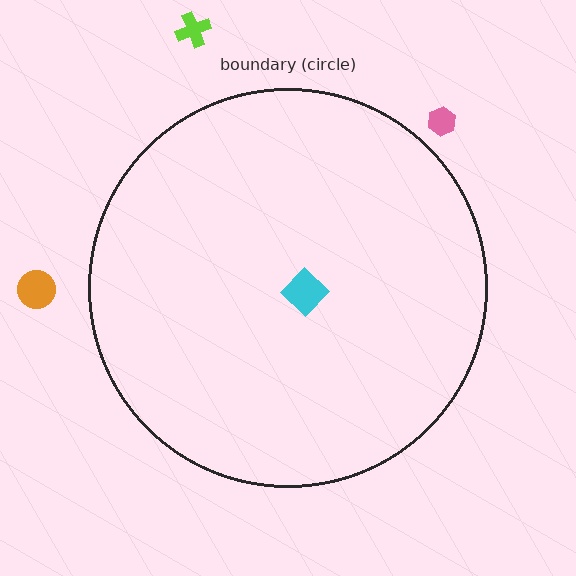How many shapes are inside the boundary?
1 inside, 3 outside.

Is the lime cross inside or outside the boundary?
Outside.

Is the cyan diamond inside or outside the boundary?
Inside.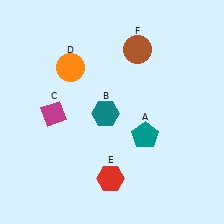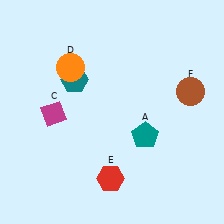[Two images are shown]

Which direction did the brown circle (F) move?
The brown circle (F) moved right.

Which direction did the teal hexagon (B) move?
The teal hexagon (B) moved up.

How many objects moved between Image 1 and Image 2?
2 objects moved between the two images.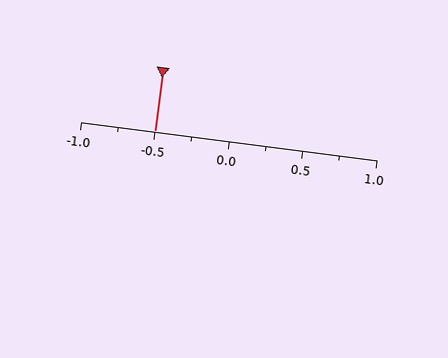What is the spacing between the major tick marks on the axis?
The major ticks are spaced 0.5 apart.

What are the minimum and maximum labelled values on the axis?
The axis runs from -1.0 to 1.0.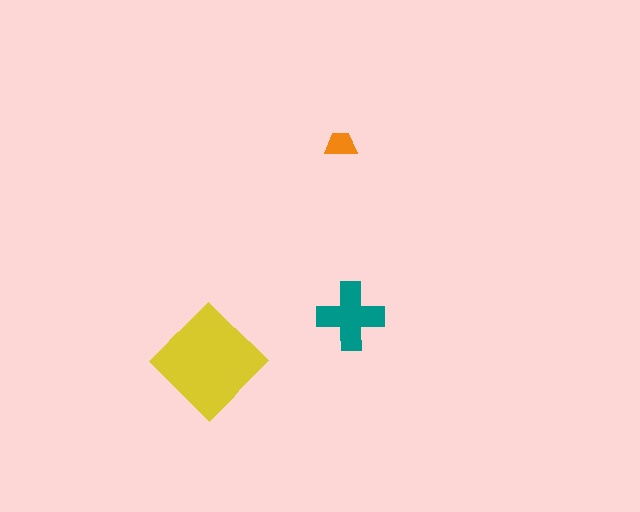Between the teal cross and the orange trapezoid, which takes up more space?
The teal cross.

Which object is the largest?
The yellow diamond.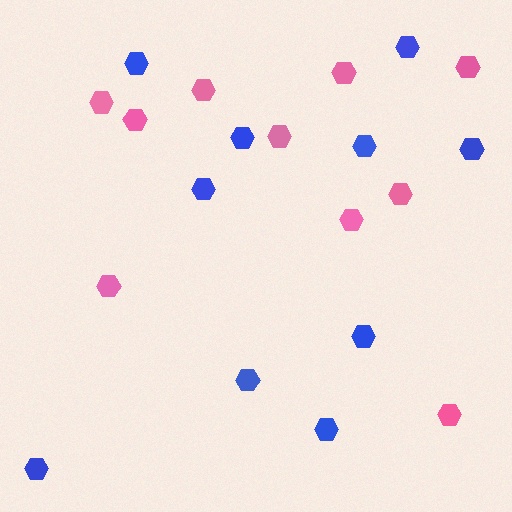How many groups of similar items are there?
There are 2 groups: one group of blue hexagons (10) and one group of pink hexagons (10).